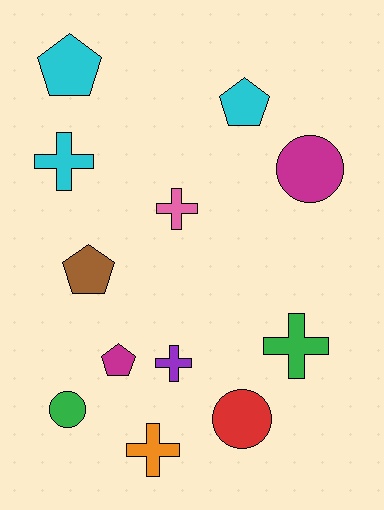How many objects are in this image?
There are 12 objects.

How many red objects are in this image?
There is 1 red object.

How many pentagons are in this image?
There are 4 pentagons.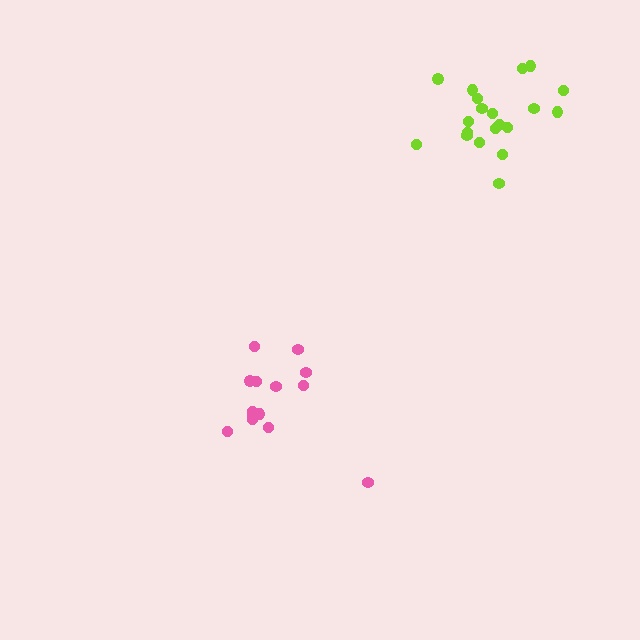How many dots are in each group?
Group 1: 20 dots, Group 2: 14 dots (34 total).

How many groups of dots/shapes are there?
There are 2 groups.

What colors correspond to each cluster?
The clusters are colored: lime, pink.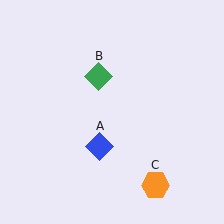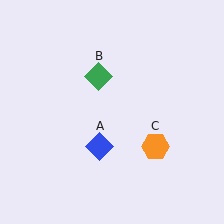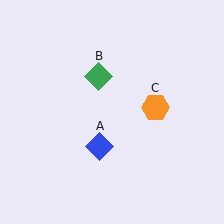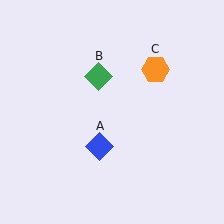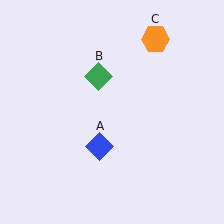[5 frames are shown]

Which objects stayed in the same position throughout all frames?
Blue diamond (object A) and green diamond (object B) remained stationary.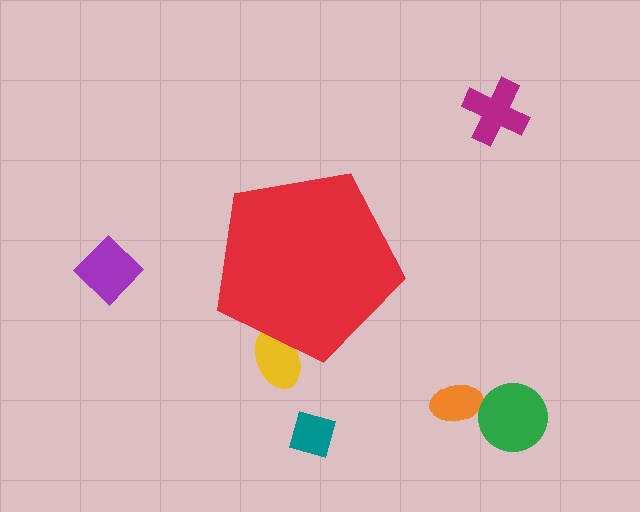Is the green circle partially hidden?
No, the green circle is fully visible.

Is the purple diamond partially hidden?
No, the purple diamond is fully visible.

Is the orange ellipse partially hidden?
No, the orange ellipse is fully visible.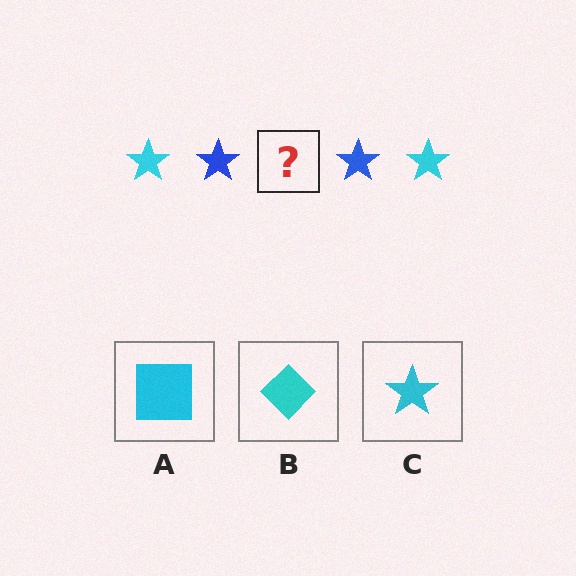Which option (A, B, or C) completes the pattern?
C.